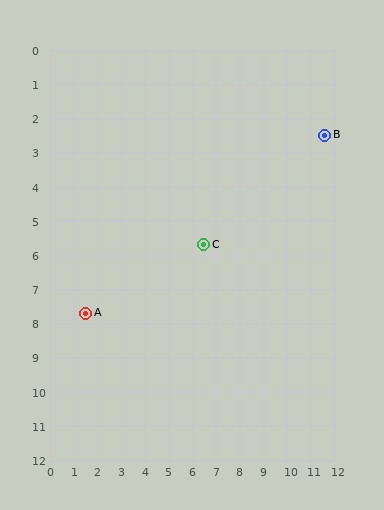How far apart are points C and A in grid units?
Points C and A are about 5.4 grid units apart.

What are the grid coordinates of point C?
Point C is at approximately (6.5, 5.7).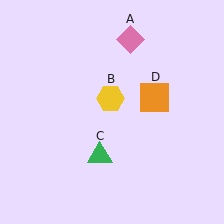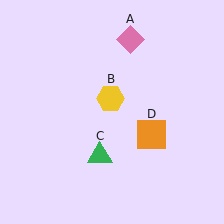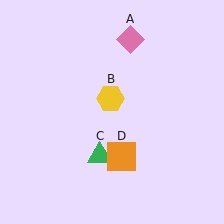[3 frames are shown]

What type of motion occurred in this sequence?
The orange square (object D) rotated clockwise around the center of the scene.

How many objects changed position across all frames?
1 object changed position: orange square (object D).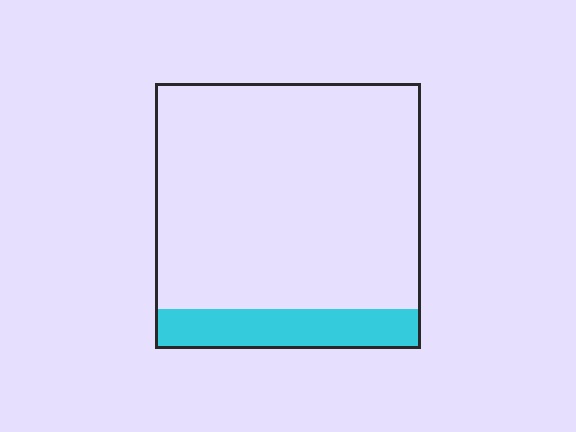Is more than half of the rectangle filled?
No.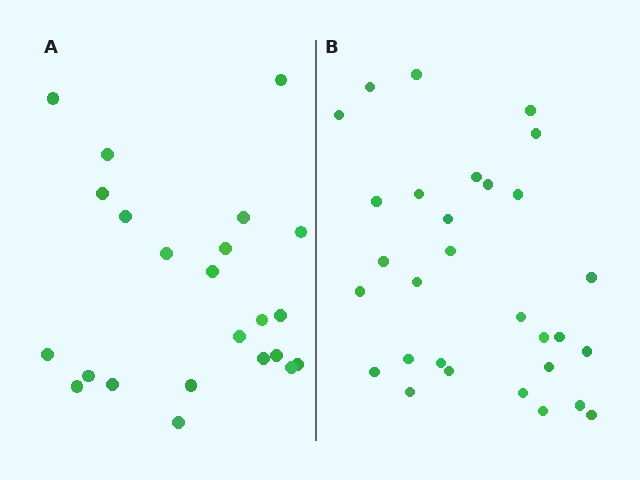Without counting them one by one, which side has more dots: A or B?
Region B (the right region) has more dots.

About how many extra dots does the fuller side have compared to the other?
Region B has roughly 8 or so more dots than region A.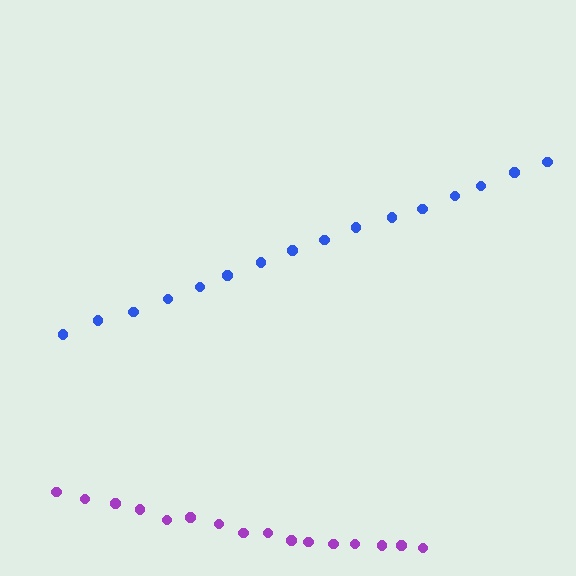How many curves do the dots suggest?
There are 2 distinct paths.